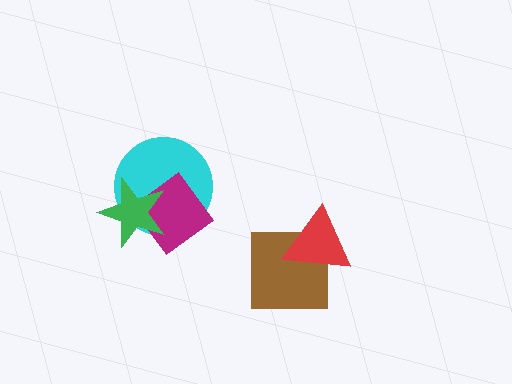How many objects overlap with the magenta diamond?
2 objects overlap with the magenta diamond.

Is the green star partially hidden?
No, no other shape covers it.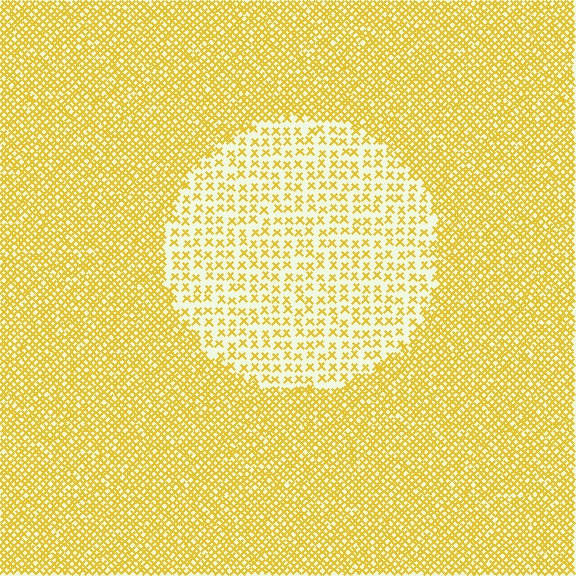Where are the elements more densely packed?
The elements are more densely packed outside the circle boundary.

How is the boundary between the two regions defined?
The boundary is defined by a change in element density (approximately 2.5x ratio). All elements are the same color, size, and shape.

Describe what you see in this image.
The image contains small yellow elements arranged at two different densities. A circle-shaped region is visible where the elements are less densely packed than the surrounding area.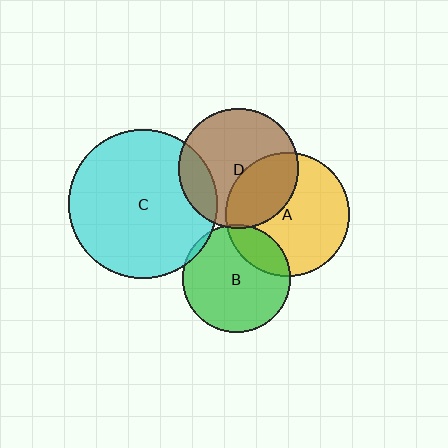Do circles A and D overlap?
Yes.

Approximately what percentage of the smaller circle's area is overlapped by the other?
Approximately 35%.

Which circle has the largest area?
Circle C (cyan).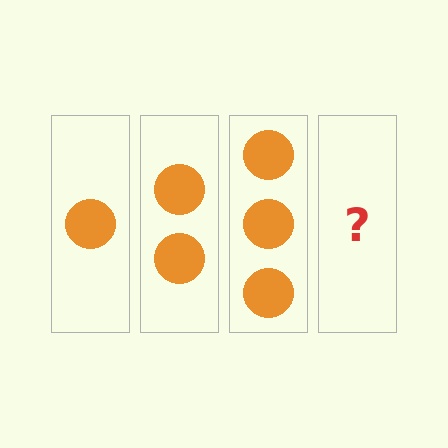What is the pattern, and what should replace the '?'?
The pattern is that each step adds one more circle. The '?' should be 4 circles.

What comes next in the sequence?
The next element should be 4 circles.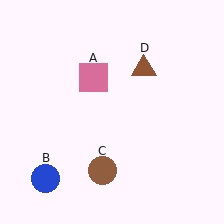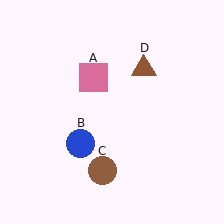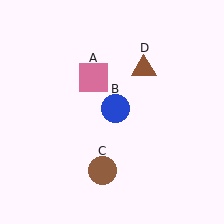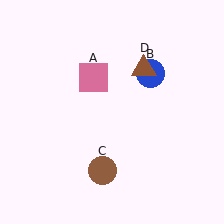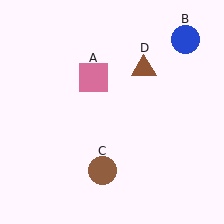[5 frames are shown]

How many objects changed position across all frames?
1 object changed position: blue circle (object B).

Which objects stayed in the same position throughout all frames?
Pink square (object A) and brown circle (object C) and brown triangle (object D) remained stationary.